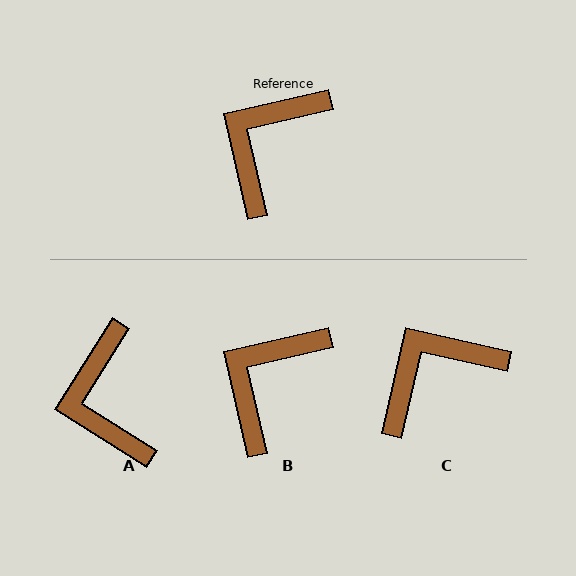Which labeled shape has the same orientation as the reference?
B.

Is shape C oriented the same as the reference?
No, it is off by about 26 degrees.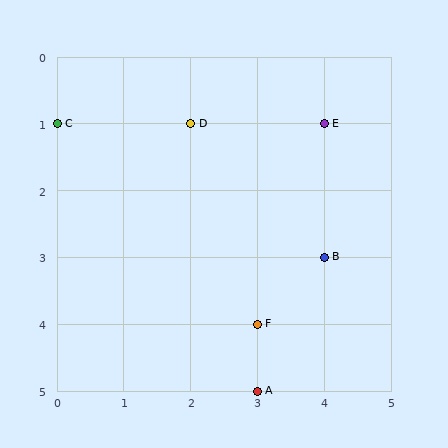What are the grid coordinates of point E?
Point E is at grid coordinates (4, 1).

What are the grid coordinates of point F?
Point F is at grid coordinates (3, 4).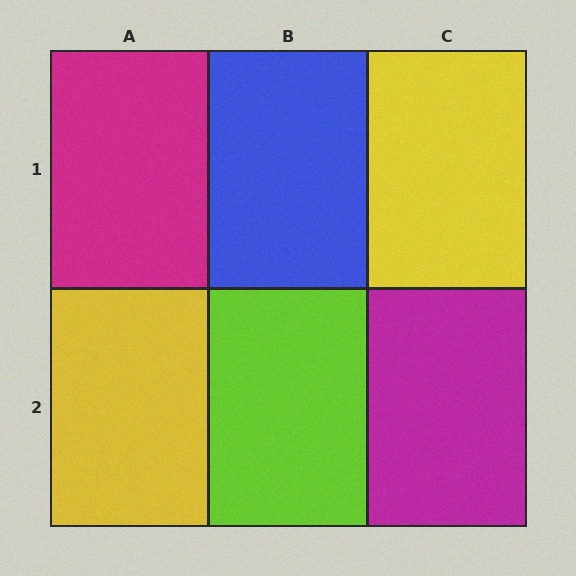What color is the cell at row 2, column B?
Lime.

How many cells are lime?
1 cell is lime.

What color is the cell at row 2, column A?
Yellow.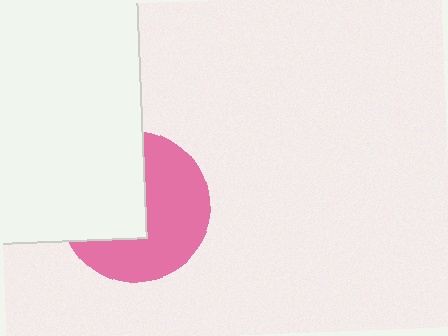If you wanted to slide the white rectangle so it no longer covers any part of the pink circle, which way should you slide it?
Slide it left — that is the most direct way to separate the two shapes.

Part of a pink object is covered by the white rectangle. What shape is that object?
It is a circle.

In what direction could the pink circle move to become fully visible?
The pink circle could move right. That would shift it out from behind the white rectangle entirely.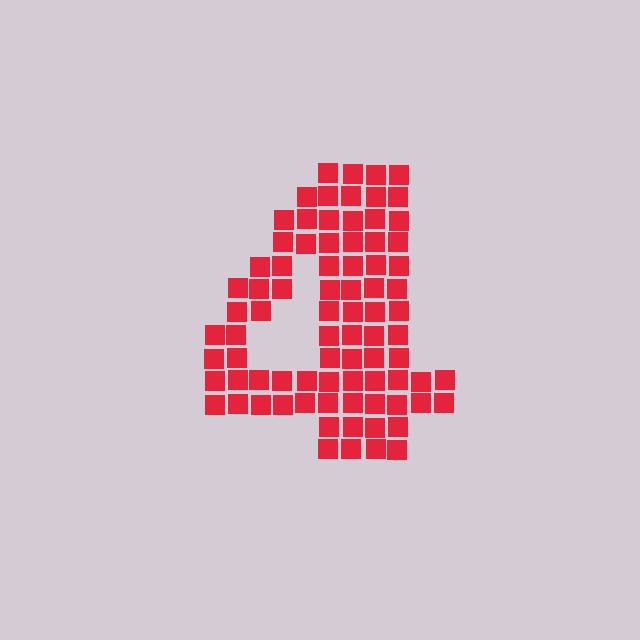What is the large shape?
The large shape is the digit 4.